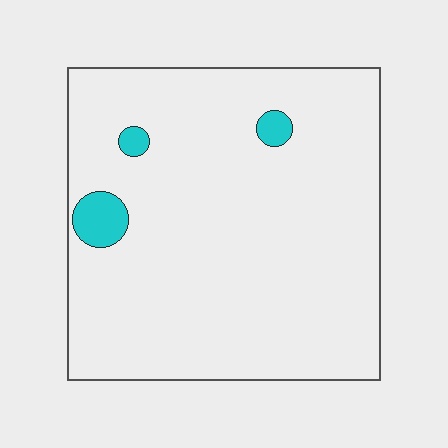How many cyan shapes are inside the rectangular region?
3.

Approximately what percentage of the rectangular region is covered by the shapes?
Approximately 5%.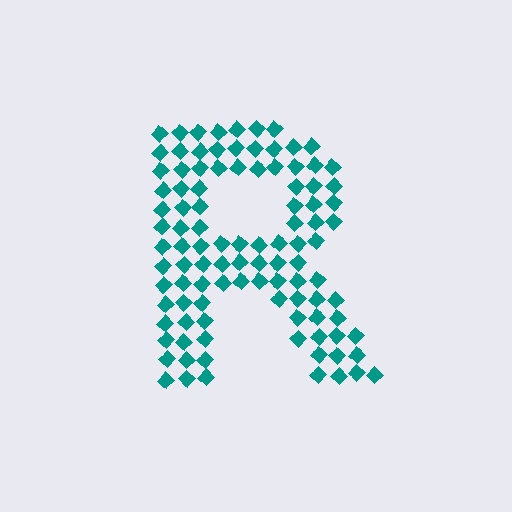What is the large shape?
The large shape is the letter R.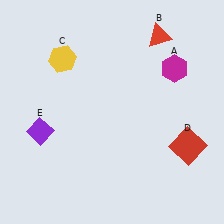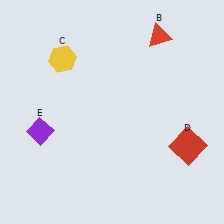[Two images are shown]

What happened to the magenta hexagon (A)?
The magenta hexagon (A) was removed in Image 2. It was in the top-right area of Image 1.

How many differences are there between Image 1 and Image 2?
There is 1 difference between the two images.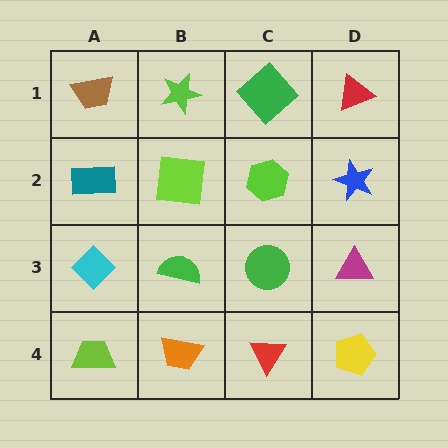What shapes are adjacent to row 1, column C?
A lime hexagon (row 2, column C), a lime star (row 1, column B), a red triangle (row 1, column D).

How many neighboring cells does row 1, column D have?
2.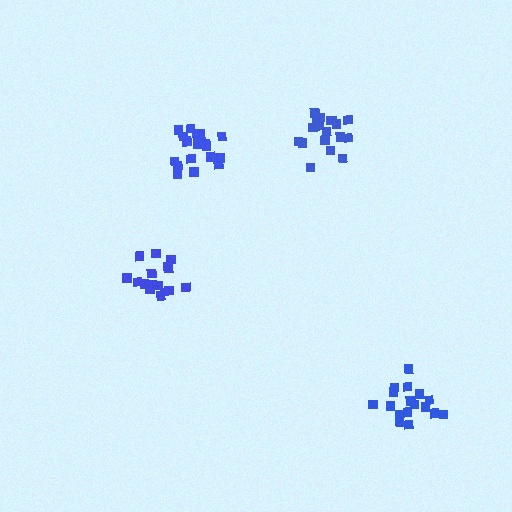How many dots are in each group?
Group 1: 16 dots, Group 2: 21 dots, Group 3: 17 dots, Group 4: 20 dots (74 total).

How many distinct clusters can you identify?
There are 4 distinct clusters.